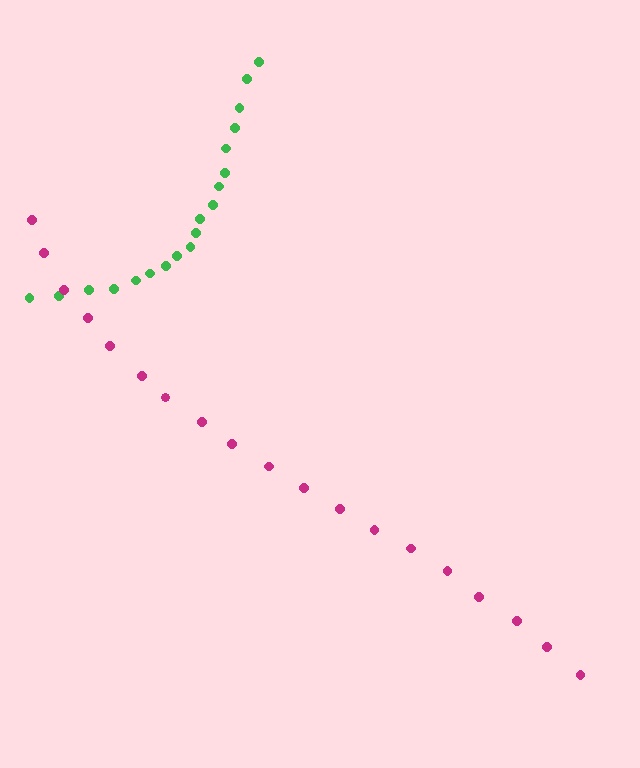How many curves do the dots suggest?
There are 2 distinct paths.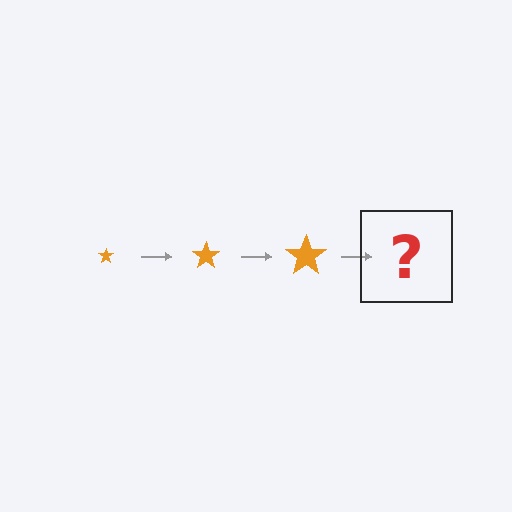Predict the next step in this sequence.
The next step is an orange star, larger than the previous one.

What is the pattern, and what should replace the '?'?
The pattern is that the star gets progressively larger each step. The '?' should be an orange star, larger than the previous one.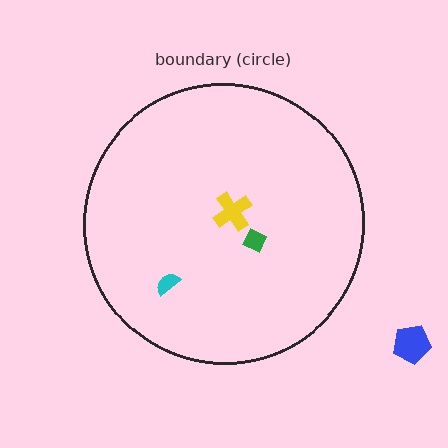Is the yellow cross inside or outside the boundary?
Inside.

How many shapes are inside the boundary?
3 inside, 1 outside.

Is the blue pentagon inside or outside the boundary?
Outside.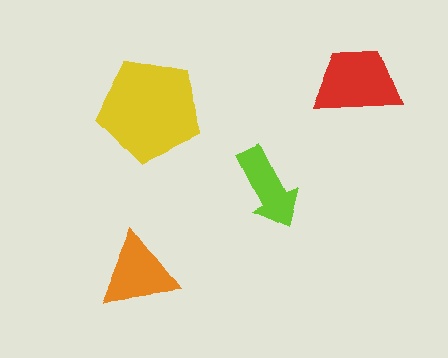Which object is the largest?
The yellow pentagon.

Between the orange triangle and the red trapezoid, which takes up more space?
The red trapezoid.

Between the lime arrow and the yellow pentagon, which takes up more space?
The yellow pentagon.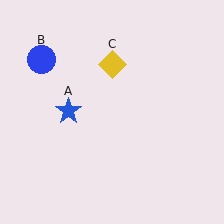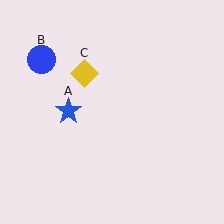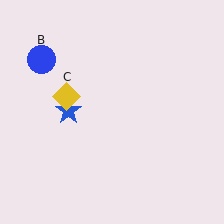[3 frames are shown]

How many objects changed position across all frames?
1 object changed position: yellow diamond (object C).